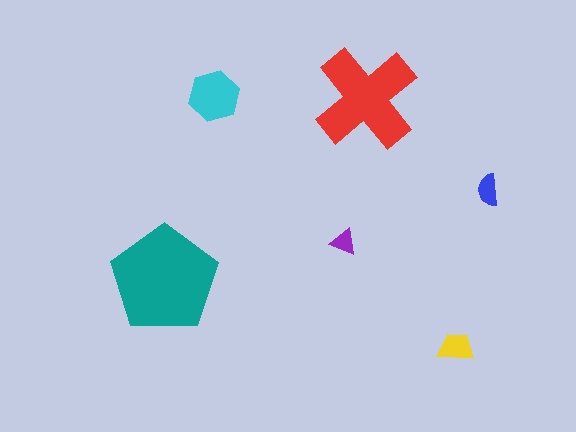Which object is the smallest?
The purple triangle.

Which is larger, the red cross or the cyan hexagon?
The red cross.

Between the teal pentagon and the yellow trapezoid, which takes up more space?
The teal pentagon.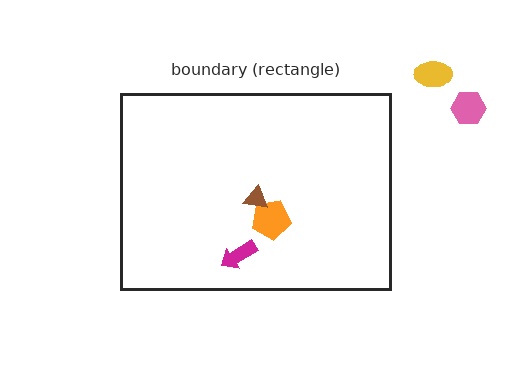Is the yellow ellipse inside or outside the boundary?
Outside.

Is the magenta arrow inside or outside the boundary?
Inside.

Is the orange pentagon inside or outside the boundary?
Inside.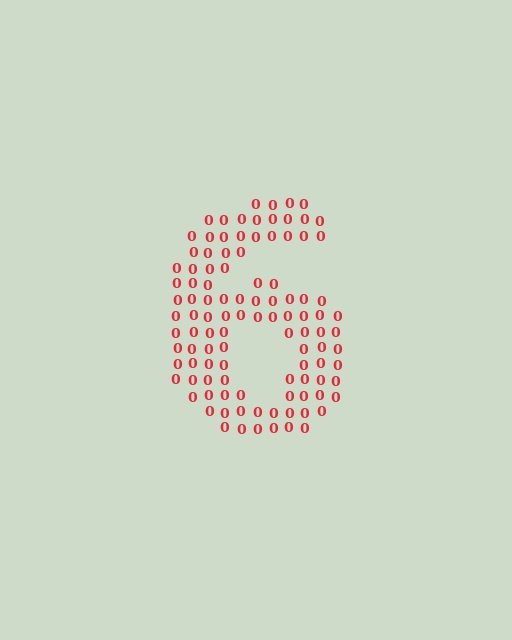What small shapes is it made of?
It is made of small digit 0's.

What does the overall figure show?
The overall figure shows the digit 6.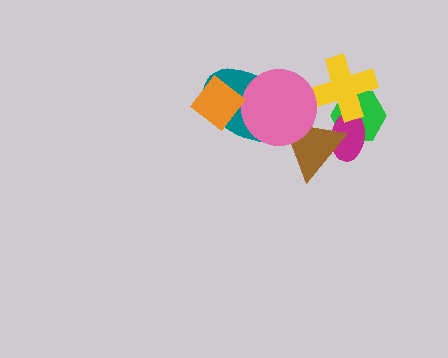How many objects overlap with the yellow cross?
2 objects overlap with the yellow cross.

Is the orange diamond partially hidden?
No, no other shape covers it.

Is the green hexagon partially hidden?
Yes, it is partially covered by another shape.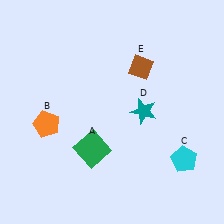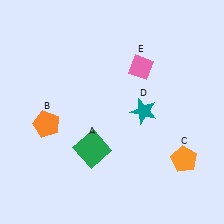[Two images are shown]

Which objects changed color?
C changed from cyan to orange. E changed from brown to pink.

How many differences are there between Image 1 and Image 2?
There are 2 differences between the two images.